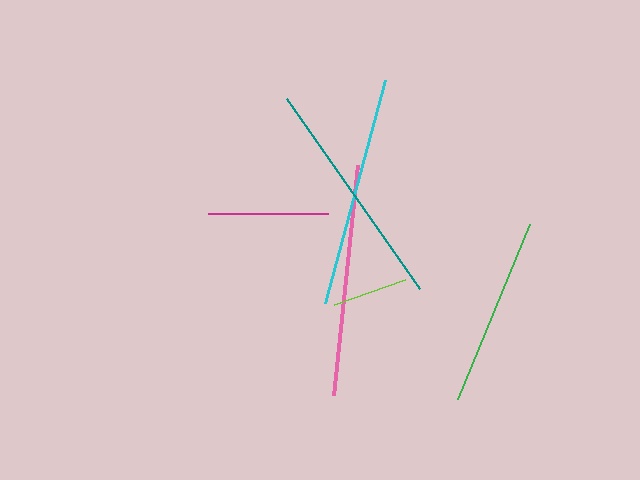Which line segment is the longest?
The teal line is the longest at approximately 232 pixels.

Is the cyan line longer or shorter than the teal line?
The teal line is longer than the cyan line.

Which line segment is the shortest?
The lime line is the shortest at approximately 76 pixels.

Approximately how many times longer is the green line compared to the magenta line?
The green line is approximately 1.6 times the length of the magenta line.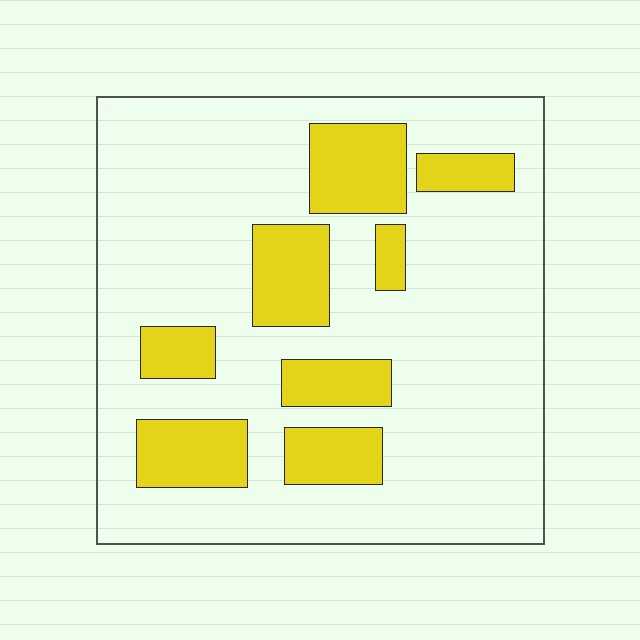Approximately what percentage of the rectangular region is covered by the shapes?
Approximately 25%.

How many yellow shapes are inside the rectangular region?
8.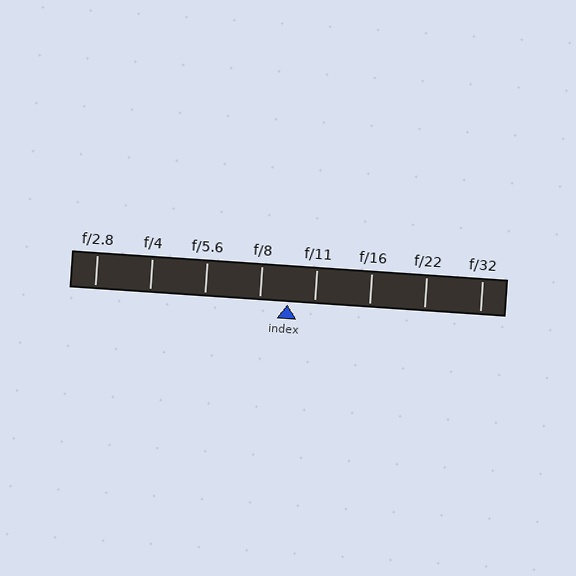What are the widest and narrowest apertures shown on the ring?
The widest aperture shown is f/2.8 and the narrowest is f/32.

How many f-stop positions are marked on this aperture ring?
There are 8 f-stop positions marked.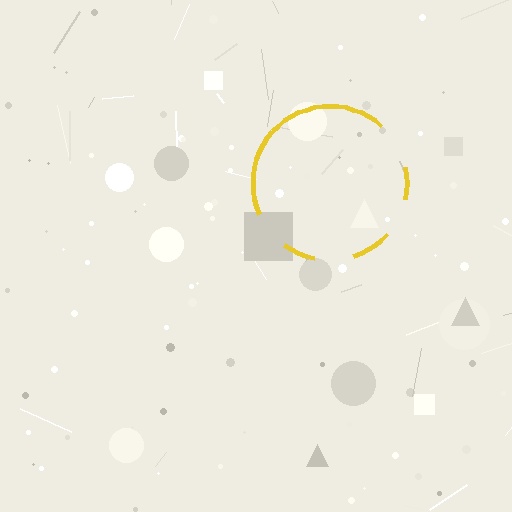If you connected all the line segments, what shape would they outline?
They would outline a circle.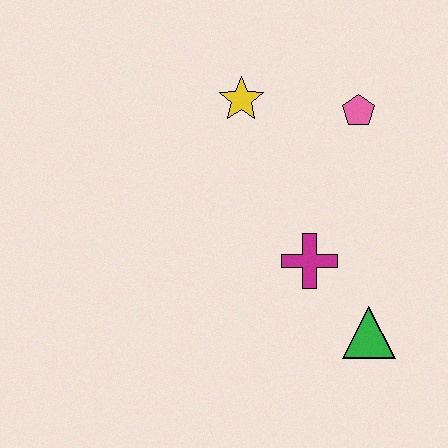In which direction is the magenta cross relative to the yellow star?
The magenta cross is below the yellow star.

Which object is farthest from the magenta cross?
The yellow star is farthest from the magenta cross.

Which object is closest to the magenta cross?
The green triangle is closest to the magenta cross.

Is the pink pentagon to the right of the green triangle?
No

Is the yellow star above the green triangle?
Yes